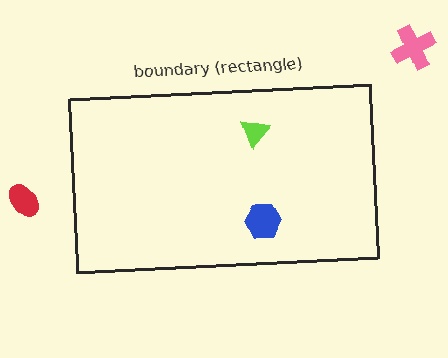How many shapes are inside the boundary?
2 inside, 2 outside.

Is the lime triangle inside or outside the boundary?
Inside.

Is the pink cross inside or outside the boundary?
Outside.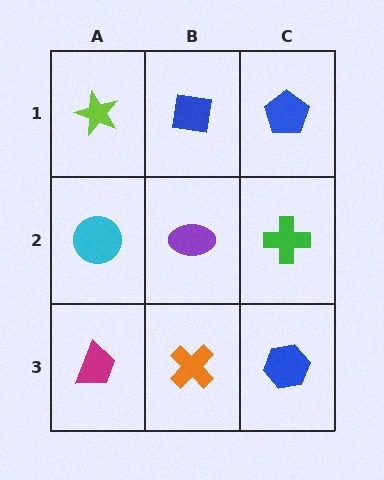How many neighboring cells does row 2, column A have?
3.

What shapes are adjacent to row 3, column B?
A purple ellipse (row 2, column B), a magenta trapezoid (row 3, column A), a blue hexagon (row 3, column C).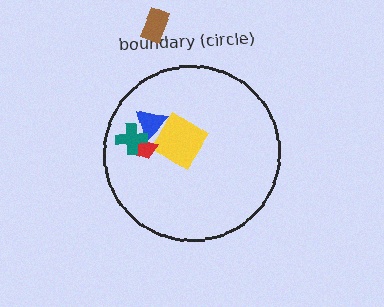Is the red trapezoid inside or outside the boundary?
Inside.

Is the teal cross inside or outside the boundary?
Inside.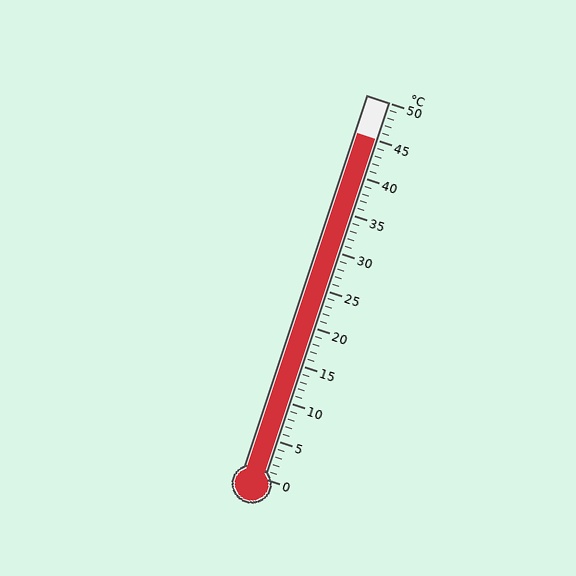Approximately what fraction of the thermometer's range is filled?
The thermometer is filled to approximately 90% of its range.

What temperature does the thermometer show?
The thermometer shows approximately 45°C.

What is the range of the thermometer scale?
The thermometer scale ranges from 0°C to 50°C.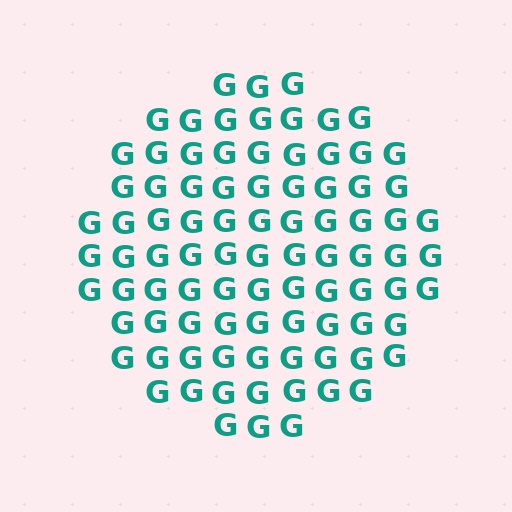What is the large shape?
The large shape is a circle.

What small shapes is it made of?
It is made of small letter G's.